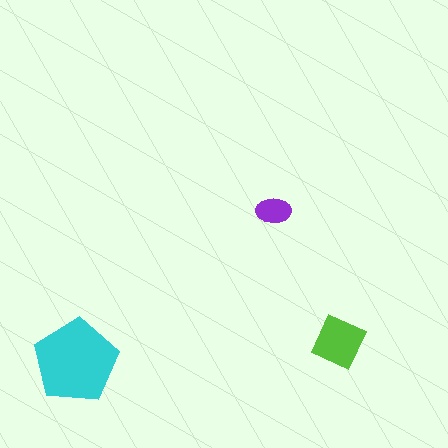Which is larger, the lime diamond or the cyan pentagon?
The cyan pentagon.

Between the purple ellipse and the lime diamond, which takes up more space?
The lime diamond.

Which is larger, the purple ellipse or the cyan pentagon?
The cyan pentagon.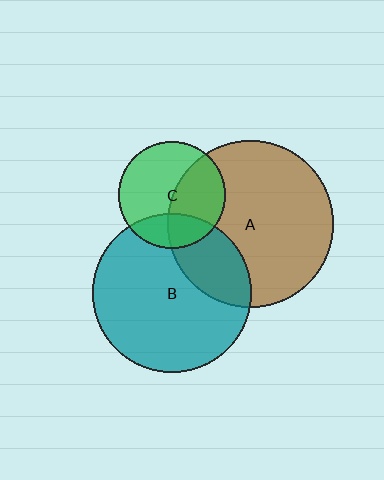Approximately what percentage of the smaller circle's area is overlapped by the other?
Approximately 25%.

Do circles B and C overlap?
Yes.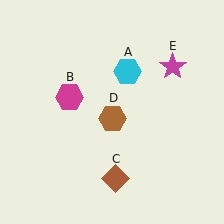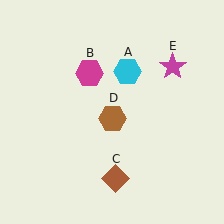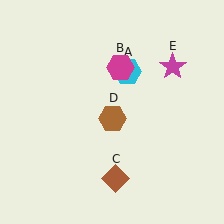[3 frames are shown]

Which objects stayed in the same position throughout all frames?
Cyan hexagon (object A) and brown diamond (object C) and brown hexagon (object D) and magenta star (object E) remained stationary.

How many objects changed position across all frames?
1 object changed position: magenta hexagon (object B).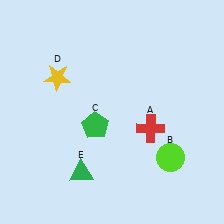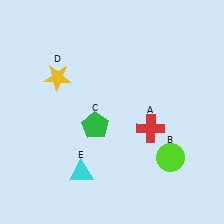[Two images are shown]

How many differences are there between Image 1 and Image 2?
There is 1 difference between the two images.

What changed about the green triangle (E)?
In Image 1, E is green. In Image 2, it changed to cyan.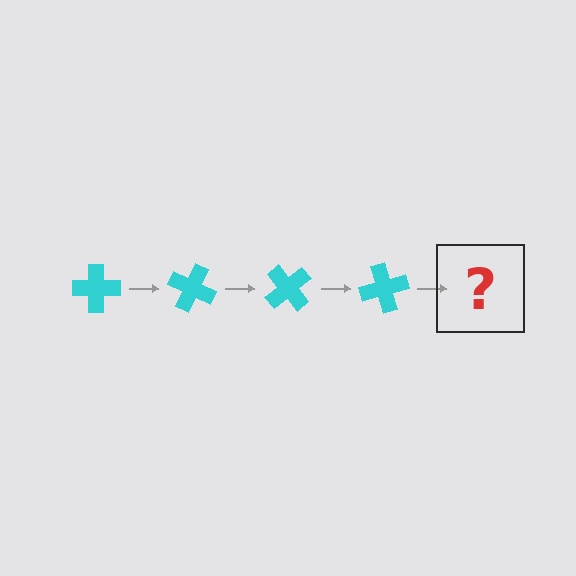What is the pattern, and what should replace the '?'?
The pattern is that the cross rotates 25 degrees each step. The '?' should be a cyan cross rotated 100 degrees.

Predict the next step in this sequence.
The next step is a cyan cross rotated 100 degrees.